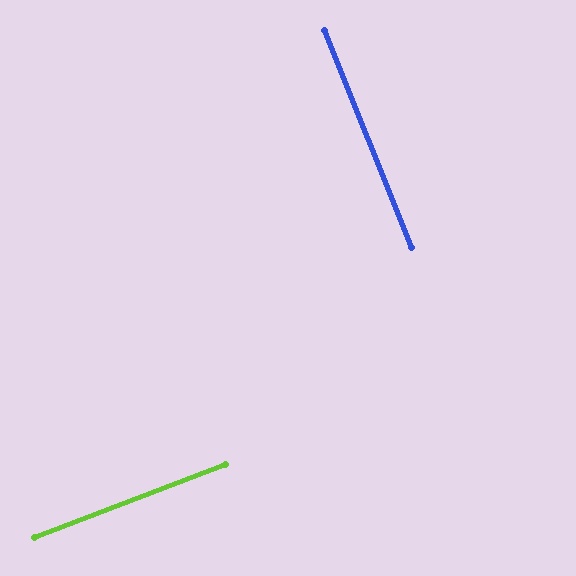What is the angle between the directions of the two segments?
Approximately 89 degrees.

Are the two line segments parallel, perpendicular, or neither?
Perpendicular — they meet at approximately 89°.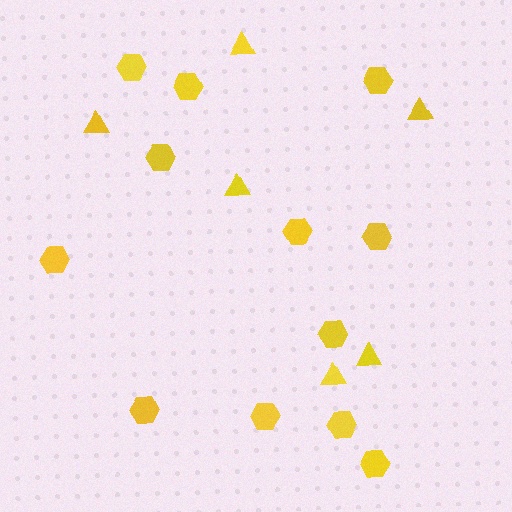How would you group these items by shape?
There are 2 groups: one group of hexagons (12) and one group of triangles (6).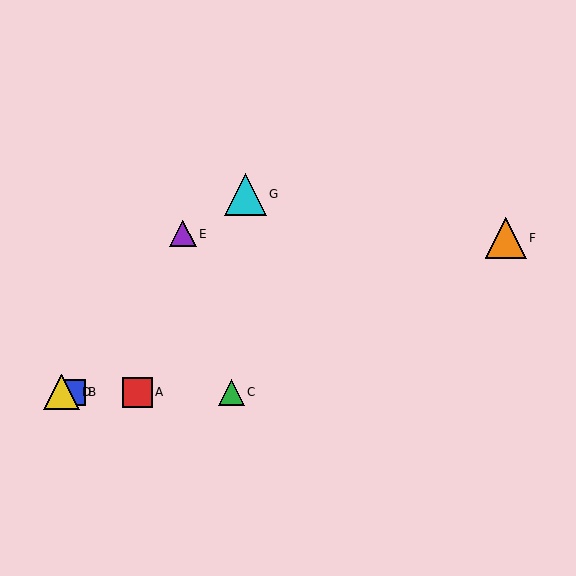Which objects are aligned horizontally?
Objects A, B, C, D are aligned horizontally.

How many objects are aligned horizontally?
4 objects (A, B, C, D) are aligned horizontally.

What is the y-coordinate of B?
Object B is at y≈392.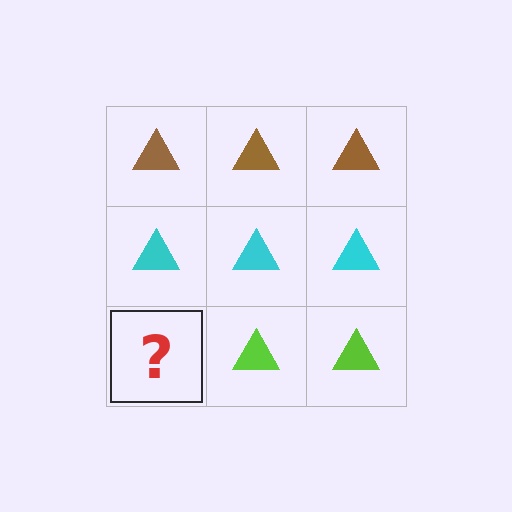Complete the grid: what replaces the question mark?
The question mark should be replaced with a lime triangle.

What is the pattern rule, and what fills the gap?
The rule is that each row has a consistent color. The gap should be filled with a lime triangle.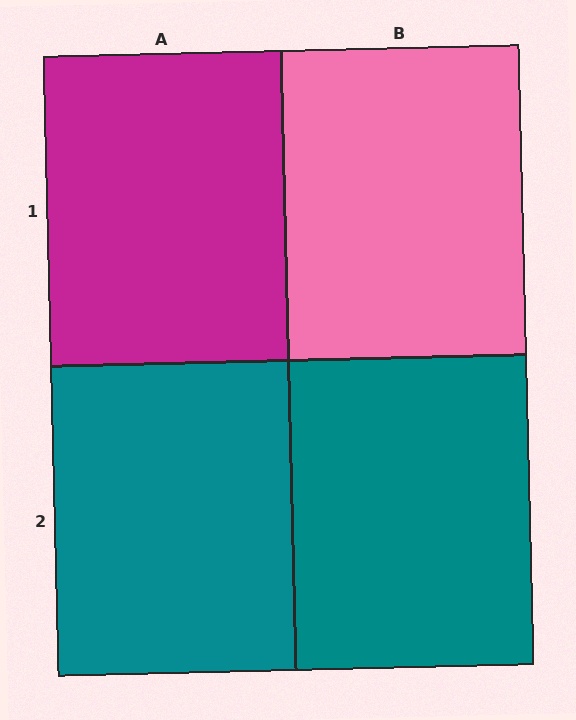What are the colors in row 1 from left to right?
Magenta, pink.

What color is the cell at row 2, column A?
Teal.